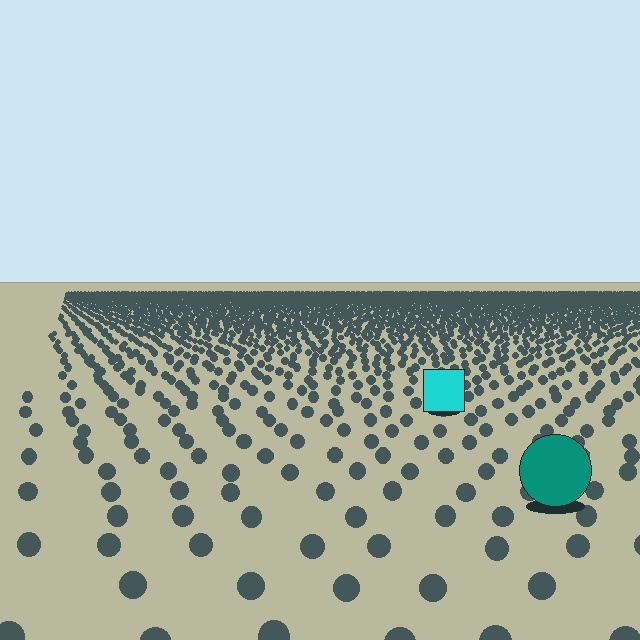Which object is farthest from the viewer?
The cyan square is farthest from the viewer. It appears smaller and the ground texture around it is denser.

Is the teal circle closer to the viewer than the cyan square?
Yes. The teal circle is closer — you can tell from the texture gradient: the ground texture is coarser near it.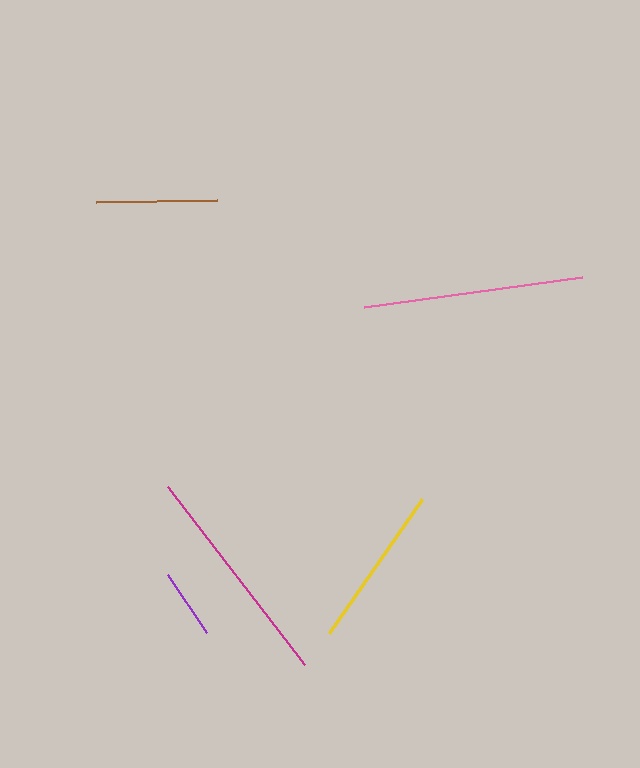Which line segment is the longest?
The magenta line is the longest at approximately 225 pixels.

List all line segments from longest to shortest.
From longest to shortest: magenta, pink, yellow, brown, purple.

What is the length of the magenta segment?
The magenta segment is approximately 225 pixels long.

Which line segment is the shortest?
The purple line is the shortest at approximately 70 pixels.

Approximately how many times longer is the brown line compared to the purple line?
The brown line is approximately 1.7 times the length of the purple line.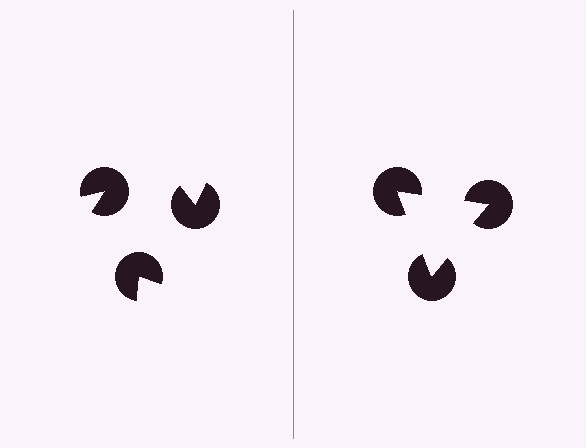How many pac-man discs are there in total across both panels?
6 — 3 on each side.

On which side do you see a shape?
An illusory triangle appears on the right side. On the left side the wedge cuts are rotated, so no coherent shape forms.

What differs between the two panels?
The pac-man discs are positioned identically on both sides; only the wedge orientations differ. On the right they align to a triangle; on the left they are misaligned.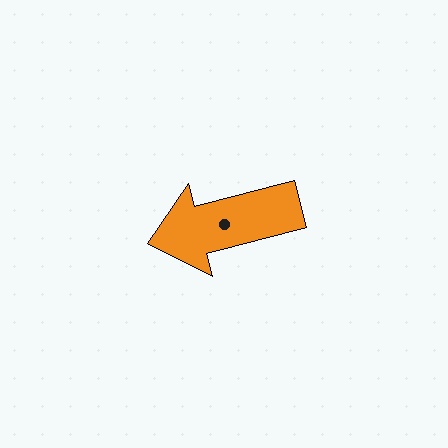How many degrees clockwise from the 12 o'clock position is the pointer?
Approximately 255 degrees.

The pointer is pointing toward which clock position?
Roughly 9 o'clock.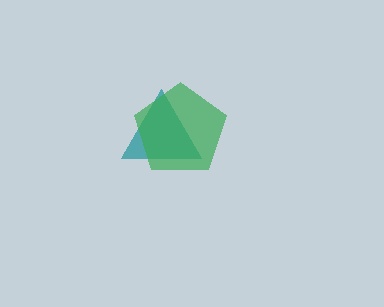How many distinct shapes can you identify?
There are 2 distinct shapes: a teal triangle, a green pentagon.